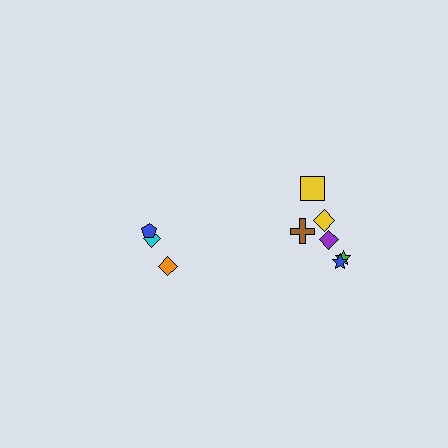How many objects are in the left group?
There are 3 objects.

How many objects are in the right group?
There are 6 objects.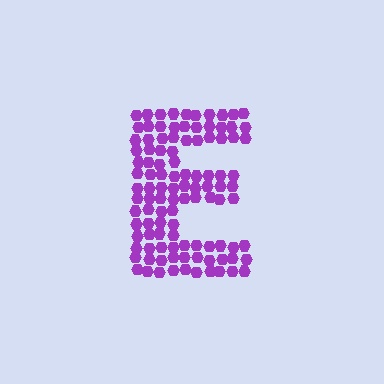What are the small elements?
The small elements are hexagons.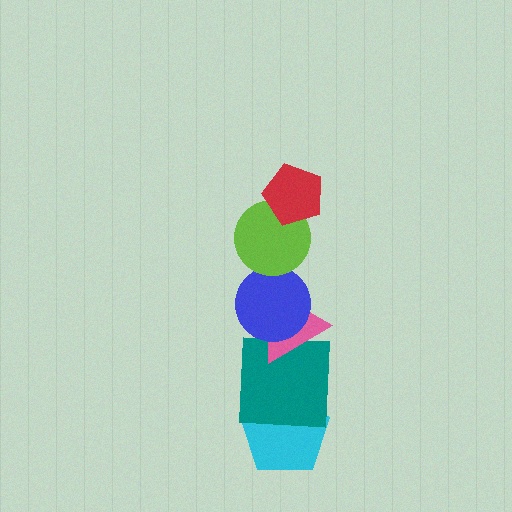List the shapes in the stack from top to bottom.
From top to bottom: the red pentagon, the lime circle, the blue circle, the pink triangle, the teal square, the cyan pentagon.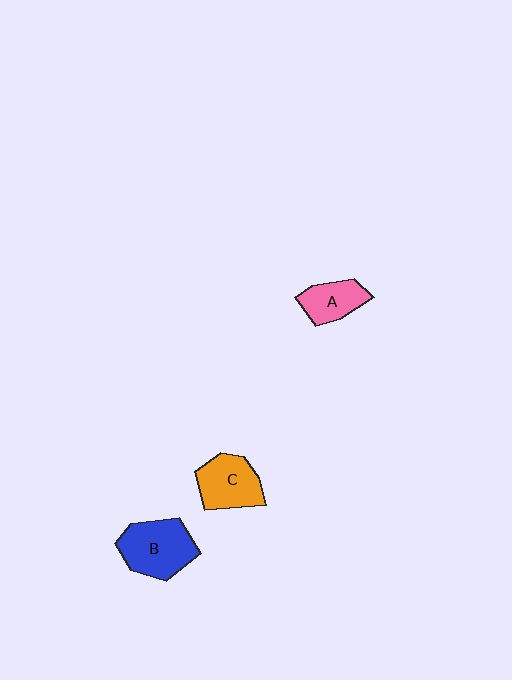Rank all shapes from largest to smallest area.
From largest to smallest: B (blue), C (orange), A (pink).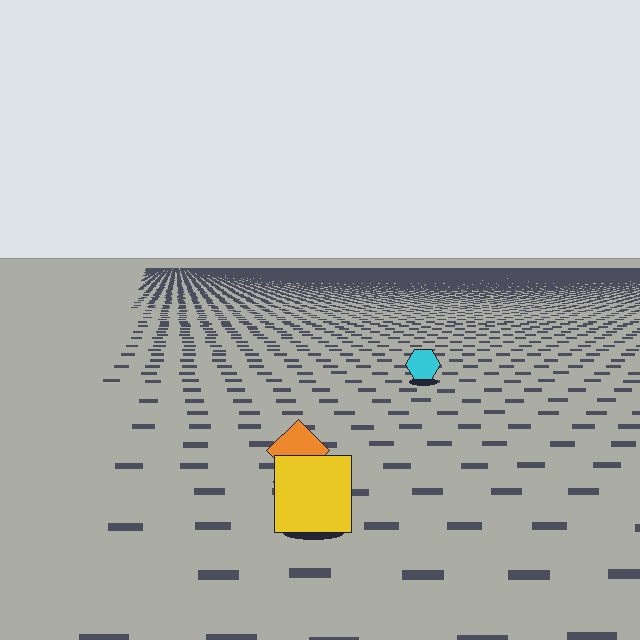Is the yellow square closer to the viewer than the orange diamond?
Yes. The yellow square is closer — you can tell from the texture gradient: the ground texture is coarser near it.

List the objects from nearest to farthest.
From nearest to farthest: the yellow square, the orange diamond, the cyan hexagon.